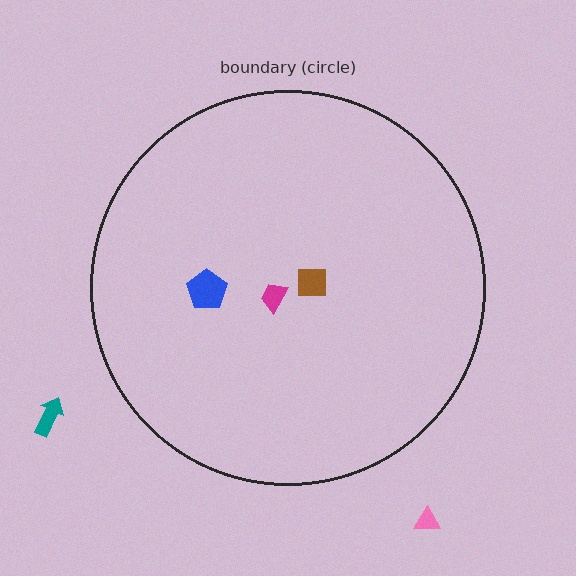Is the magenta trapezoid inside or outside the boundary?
Inside.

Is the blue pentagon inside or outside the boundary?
Inside.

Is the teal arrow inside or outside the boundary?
Outside.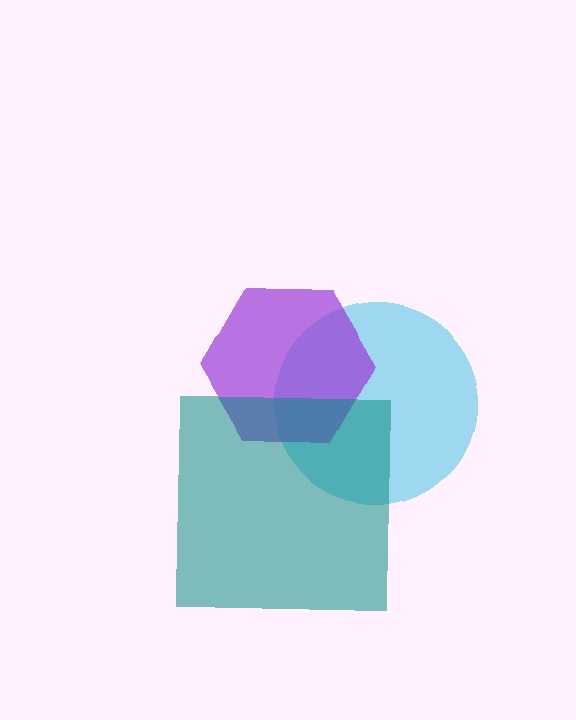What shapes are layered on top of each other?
The layered shapes are: a cyan circle, a purple hexagon, a teal square.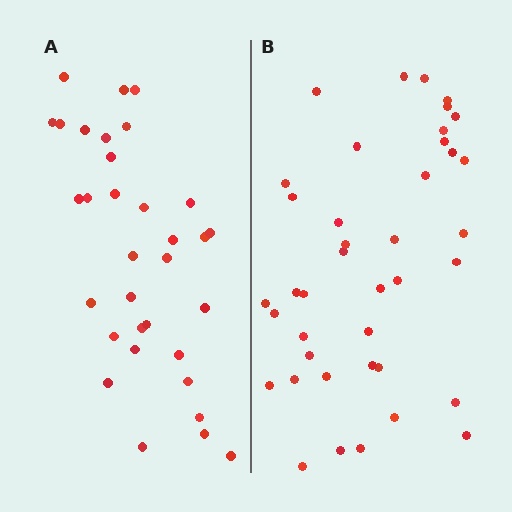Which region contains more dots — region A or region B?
Region B (the right region) has more dots.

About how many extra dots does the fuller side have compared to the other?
Region B has roughly 8 or so more dots than region A.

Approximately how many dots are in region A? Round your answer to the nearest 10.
About 30 dots. (The exact count is 33, which rounds to 30.)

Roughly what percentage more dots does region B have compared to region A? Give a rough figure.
About 20% more.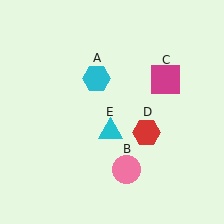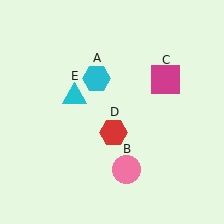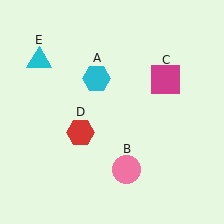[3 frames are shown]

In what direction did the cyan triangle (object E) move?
The cyan triangle (object E) moved up and to the left.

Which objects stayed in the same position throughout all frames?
Cyan hexagon (object A) and pink circle (object B) and magenta square (object C) remained stationary.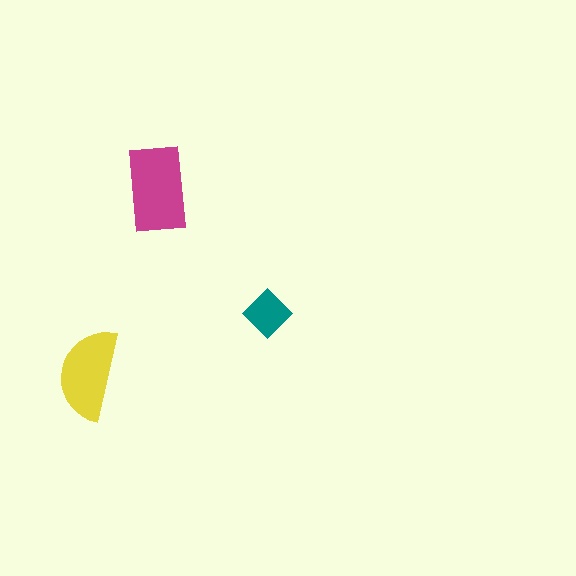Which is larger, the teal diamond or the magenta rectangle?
The magenta rectangle.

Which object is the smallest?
The teal diamond.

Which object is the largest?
The magenta rectangle.